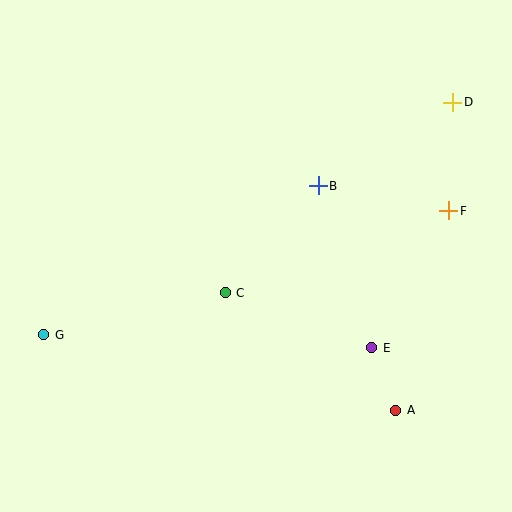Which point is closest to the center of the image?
Point C at (225, 293) is closest to the center.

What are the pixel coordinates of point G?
Point G is at (44, 335).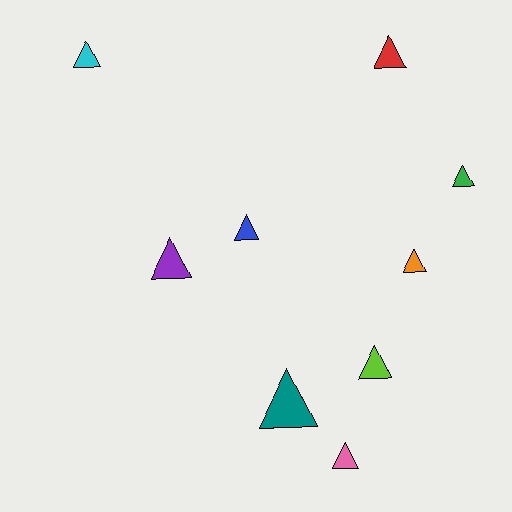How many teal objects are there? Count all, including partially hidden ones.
There is 1 teal object.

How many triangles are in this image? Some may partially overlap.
There are 9 triangles.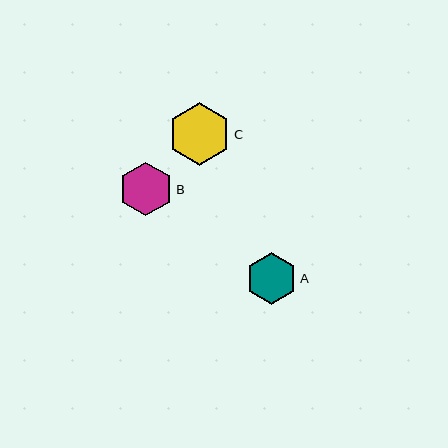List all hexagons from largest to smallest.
From largest to smallest: C, B, A.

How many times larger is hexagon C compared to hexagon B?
Hexagon C is approximately 1.2 times the size of hexagon B.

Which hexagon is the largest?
Hexagon C is the largest with a size of approximately 63 pixels.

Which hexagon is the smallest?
Hexagon A is the smallest with a size of approximately 52 pixels.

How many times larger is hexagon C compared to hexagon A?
Hexagon C is approximately 1.2 times the size of hexagon A.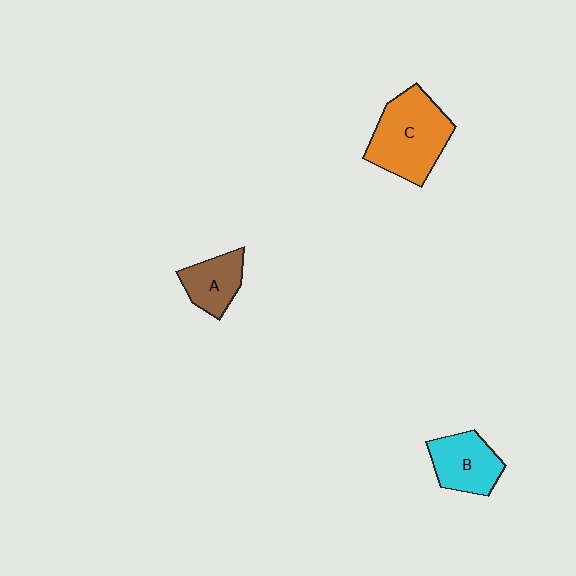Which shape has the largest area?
Shape C (orange).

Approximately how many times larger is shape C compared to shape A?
Approximately 1.9 times.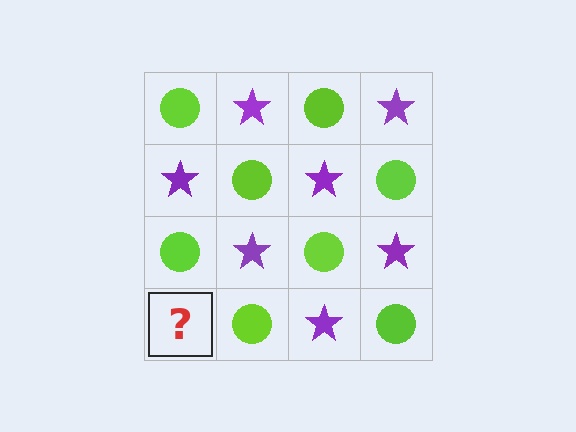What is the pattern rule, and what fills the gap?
The rule is that it alternates lime circle and purple star in a checkerboard pattern. The gap should be filled with a purple star.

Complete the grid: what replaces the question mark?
The question mark should be replaced with a purple star.